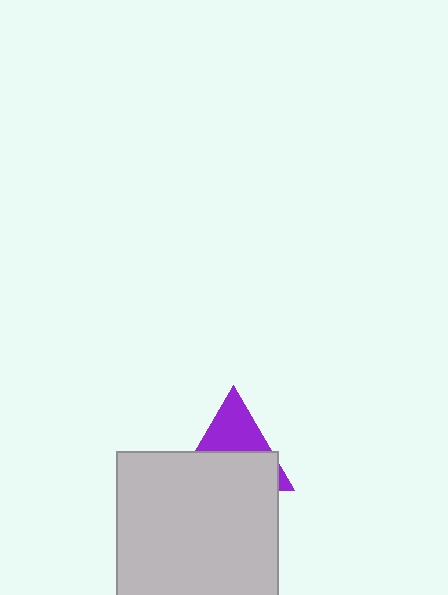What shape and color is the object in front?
The object in front is a light gray square.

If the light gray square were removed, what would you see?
You would see the complete purple triangle.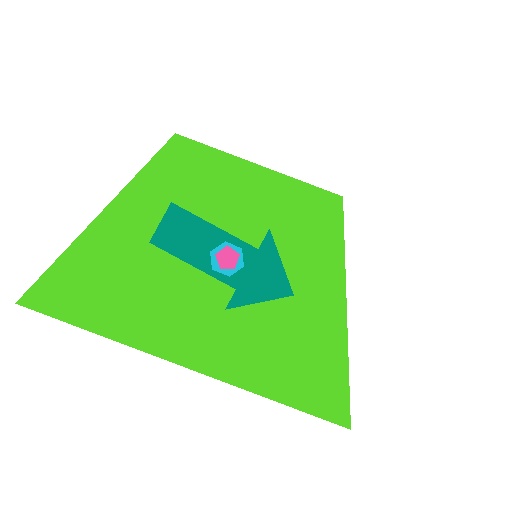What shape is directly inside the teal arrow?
The cyan hexagon.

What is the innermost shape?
The pink pentagon.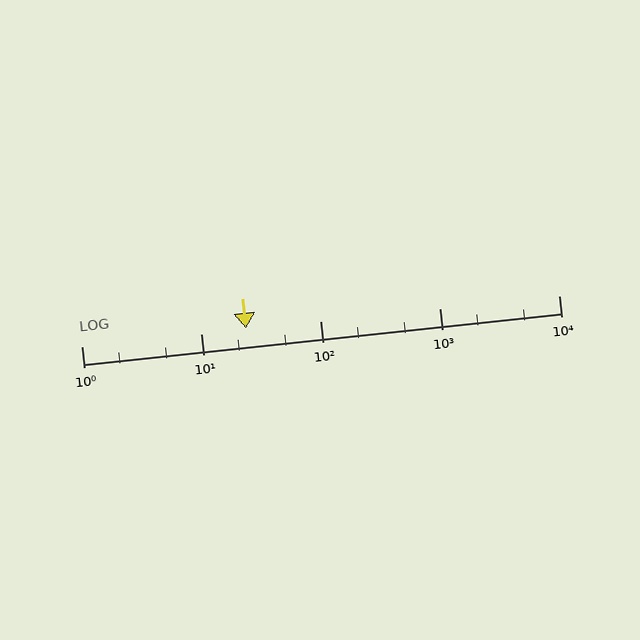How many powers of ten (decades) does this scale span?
The scale spans 4 decades, from 1 to 10000.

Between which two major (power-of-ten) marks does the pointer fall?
The pointer is between 10 and 100.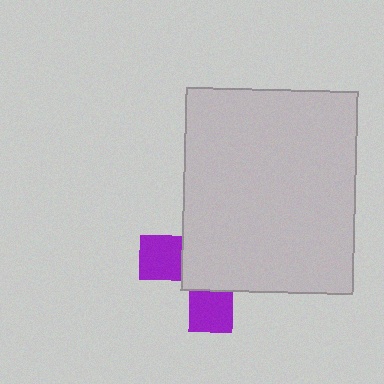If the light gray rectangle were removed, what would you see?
You would see the complete purple cross.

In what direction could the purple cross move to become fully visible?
The purple cross could move toward the lower-left. That would shift it out from behind the light gray rectangle entirely.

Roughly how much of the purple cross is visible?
A small part of it is visible (roughly 33%).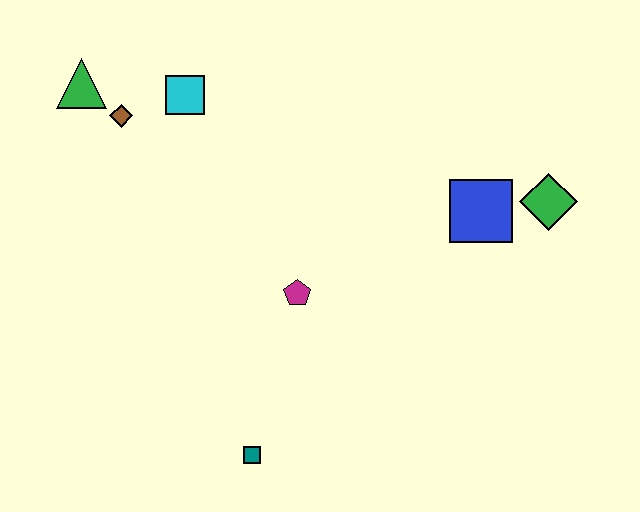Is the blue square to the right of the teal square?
Yes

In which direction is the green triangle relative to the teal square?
The green triangle is above the teal square.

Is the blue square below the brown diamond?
Yes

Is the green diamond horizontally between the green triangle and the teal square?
No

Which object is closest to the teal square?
The magenta pentagon is closest to the teal square.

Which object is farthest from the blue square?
The green triangle is farthest from the blue square.